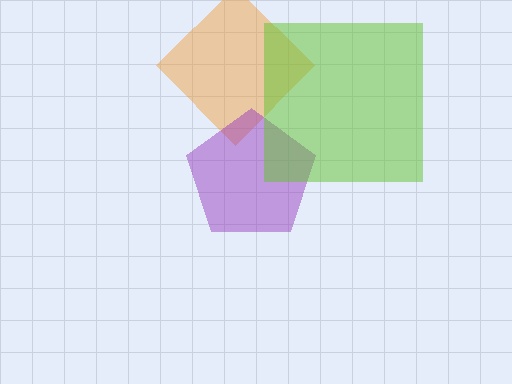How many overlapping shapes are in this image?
There are 3 overlapping shapes in the image.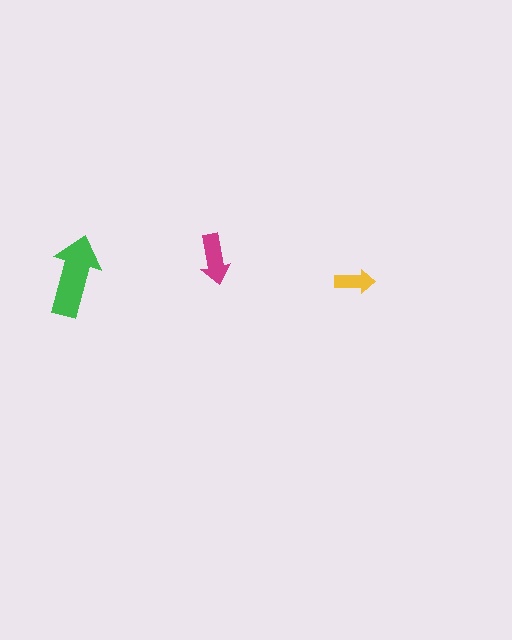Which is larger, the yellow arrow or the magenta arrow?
The magenta one.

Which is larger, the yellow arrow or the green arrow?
The green one.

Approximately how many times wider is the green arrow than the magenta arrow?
About 1.5 times wider.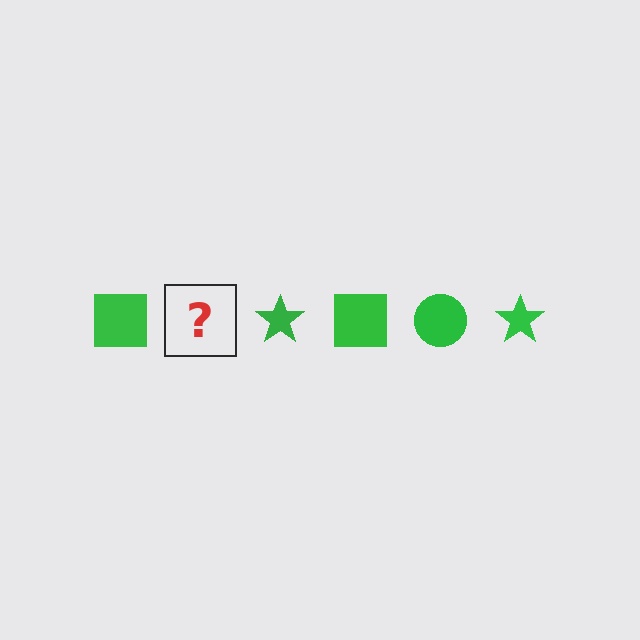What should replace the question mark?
The question mark should be replaced with a green circle.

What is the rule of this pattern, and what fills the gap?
The rule is that the pattern cycles through square, circle, star shapes in green. The gap should be filled with a green circle.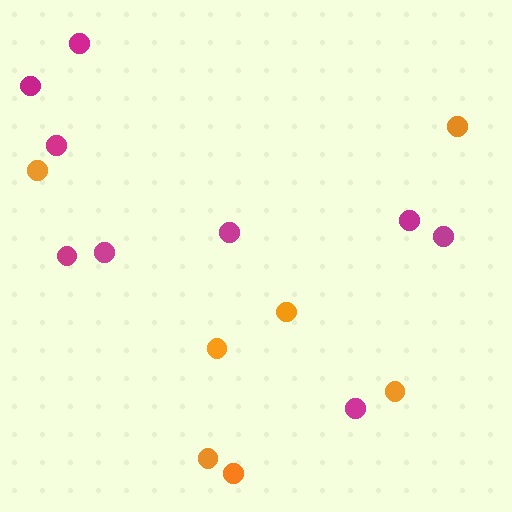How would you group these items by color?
There are 2 groups: one group of magenta circles (9) and one group of orange circles (7).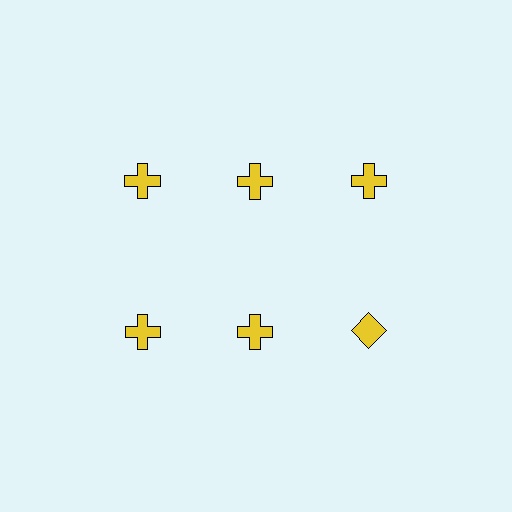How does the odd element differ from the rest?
It has a different shape: diamond instead of cross.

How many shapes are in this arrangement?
There are 6 shapes arranged in a grid pattern.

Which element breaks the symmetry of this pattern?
The yellow diamond in the second row, center column breaks the symmetry. All other shapes are yellow crosses.